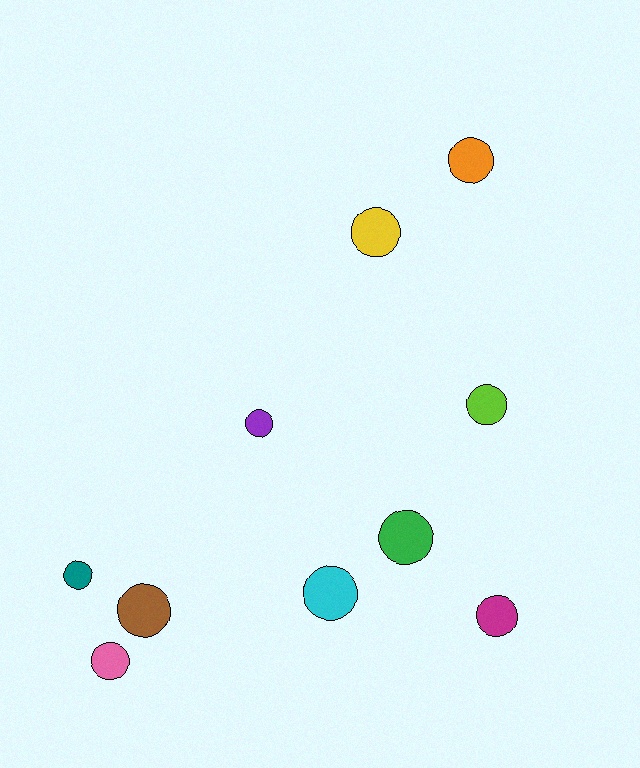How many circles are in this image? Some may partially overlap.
There are 10 circles.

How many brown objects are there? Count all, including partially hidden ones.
There is 1 brown object.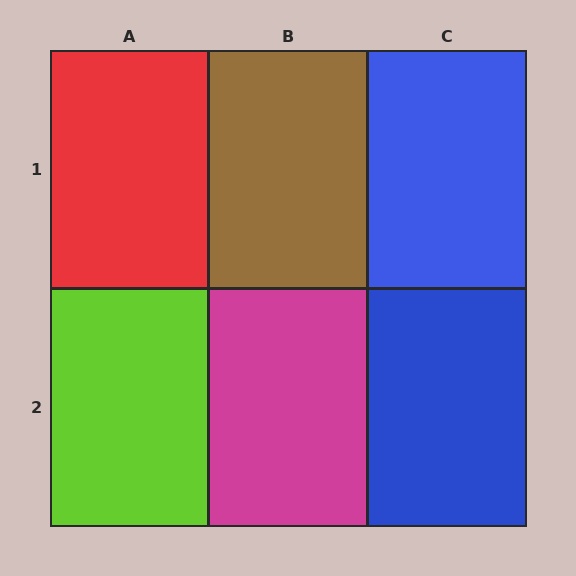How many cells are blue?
2 cells are blue.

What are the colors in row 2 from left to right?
Lime, magenta, blue.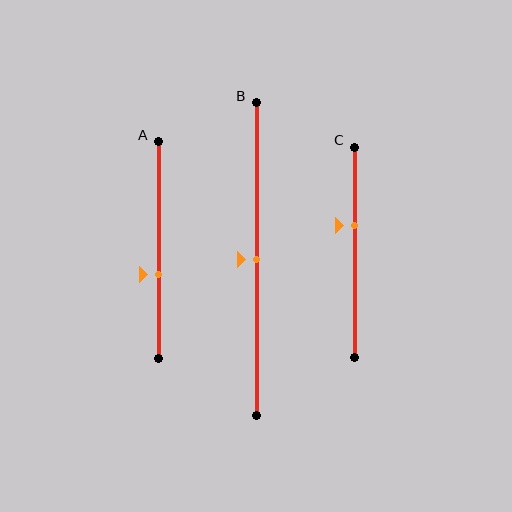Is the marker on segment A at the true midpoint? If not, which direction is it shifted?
No, the marker on segment A is shifted downward by about 11% of the segment length.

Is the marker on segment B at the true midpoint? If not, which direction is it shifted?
Yes, the marker on segment B is at the true midpoint.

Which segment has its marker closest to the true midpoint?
Segment B has its marker closest to the true midpoint.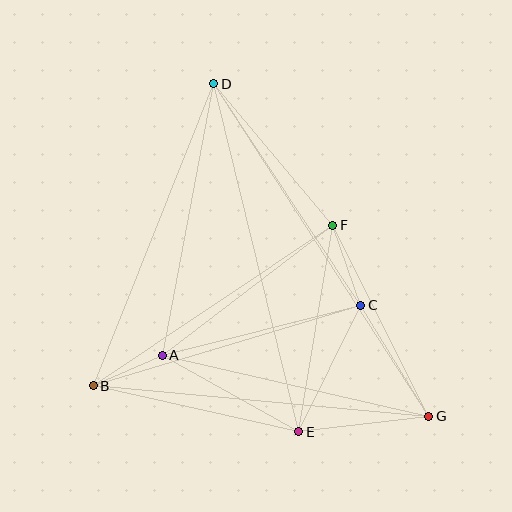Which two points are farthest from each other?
Points D and G are farthest from each other.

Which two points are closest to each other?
Points A and B are closest to each other.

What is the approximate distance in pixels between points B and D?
The distance between B and D is approximately 325 pixels.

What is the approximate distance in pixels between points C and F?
The distance between C and F is approximately 85 pixels.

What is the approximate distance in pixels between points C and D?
The distance between C and D is approximately 266 pixels.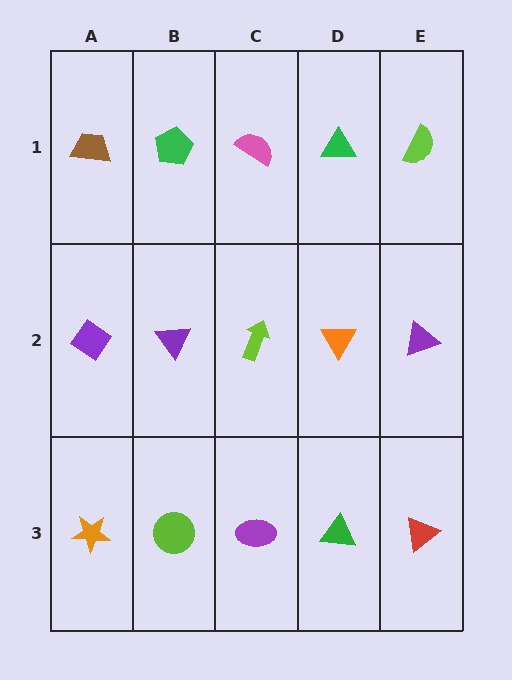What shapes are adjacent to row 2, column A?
A brown trapezoid (row 1, column A), an orange star (row 3, column A), a purple triangle (row 2, column B).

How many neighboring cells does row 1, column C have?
3.